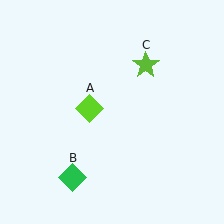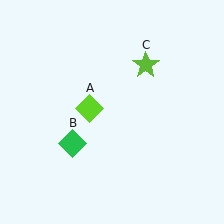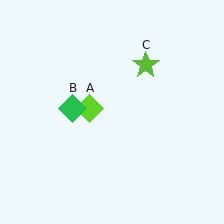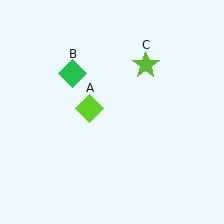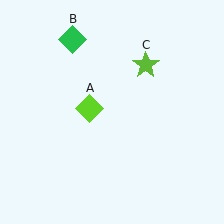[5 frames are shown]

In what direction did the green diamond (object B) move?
The green diamond (object B) moved up.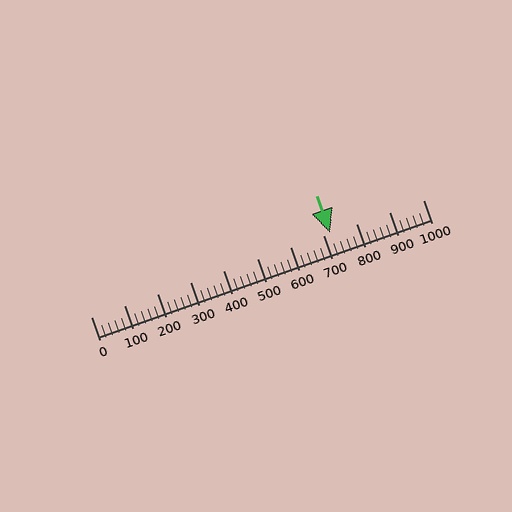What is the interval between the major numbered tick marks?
The major tick marks are spaced 100 units apart.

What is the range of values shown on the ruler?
The ruler shows values from 0 to 1000.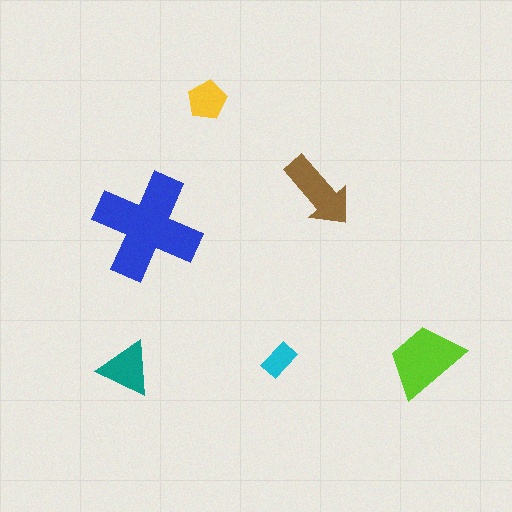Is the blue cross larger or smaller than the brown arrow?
Larger.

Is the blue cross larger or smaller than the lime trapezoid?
Larger.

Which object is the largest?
The blue cross.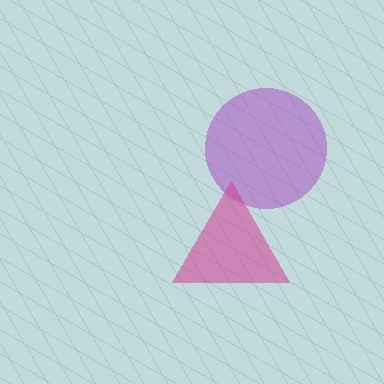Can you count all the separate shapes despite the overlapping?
Yes, there are 2 separate shapes.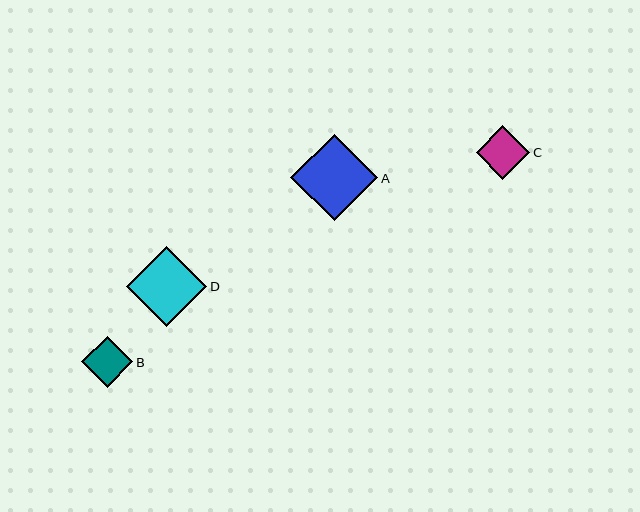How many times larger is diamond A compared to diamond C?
Diamond A is approximately 1.6 times the size of diamond C.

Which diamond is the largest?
Diamond A is the largest with a size of approximately 87 pixels.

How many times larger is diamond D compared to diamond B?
Diamond D is approximately 1.6 times the size of diamond B.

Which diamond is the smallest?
Diamond B is the smallest with a size of approximately 51 pixels.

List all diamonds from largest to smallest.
From largest to smallest: A, D, C, B.